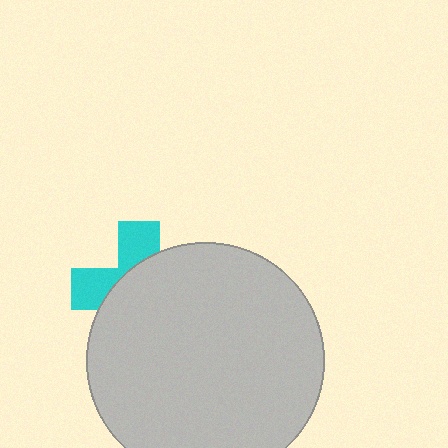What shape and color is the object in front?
The object in front is a light gray circle.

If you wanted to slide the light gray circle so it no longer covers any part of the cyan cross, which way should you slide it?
Slide it toward the lower-right — that is the most direct way to separate the two shapes.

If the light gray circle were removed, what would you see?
You would see the complete cyan cross.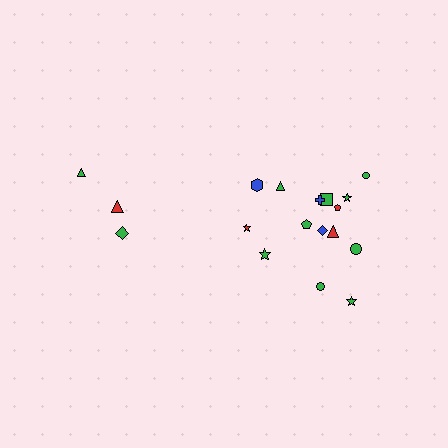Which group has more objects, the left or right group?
The right group.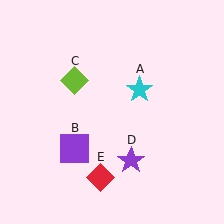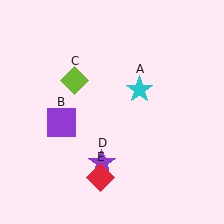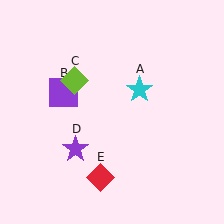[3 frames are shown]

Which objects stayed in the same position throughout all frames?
Cyan star (object A) and lime diamond (object C) and red diamond (object E) remained stationary.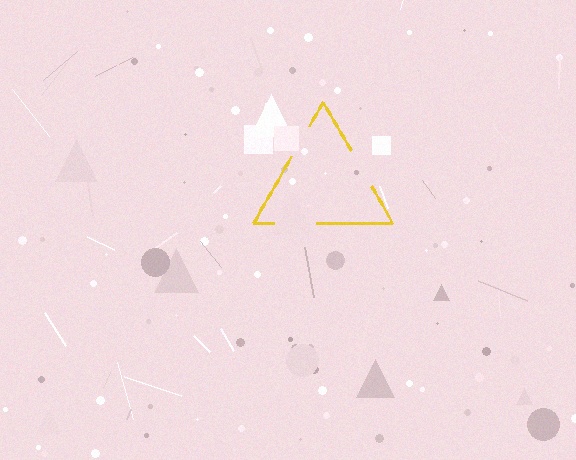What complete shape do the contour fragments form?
The contour fragments form a triangle.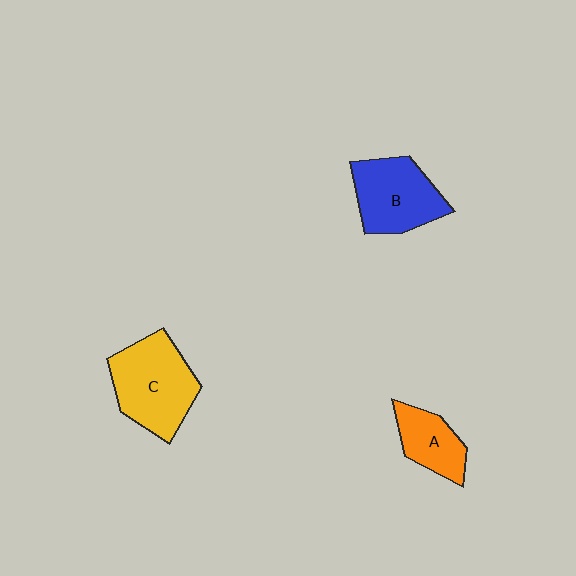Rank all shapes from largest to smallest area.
From largest to smallest: C (yellow), B (blue), A (orange).